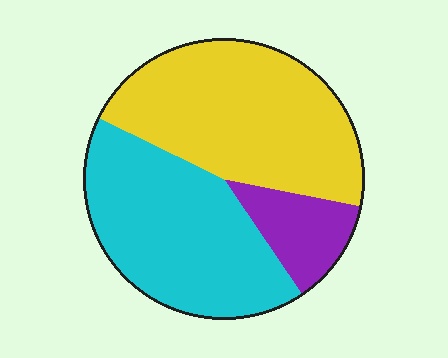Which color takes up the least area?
Purple, at roughly 10%.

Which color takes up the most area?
Yellow, at roughly 45%.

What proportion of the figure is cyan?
Cyan takes up between a quarter and a half of the figure.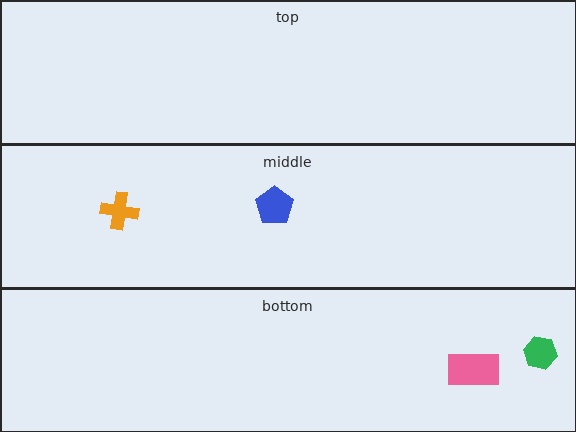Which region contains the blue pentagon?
The middle region.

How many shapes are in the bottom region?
2.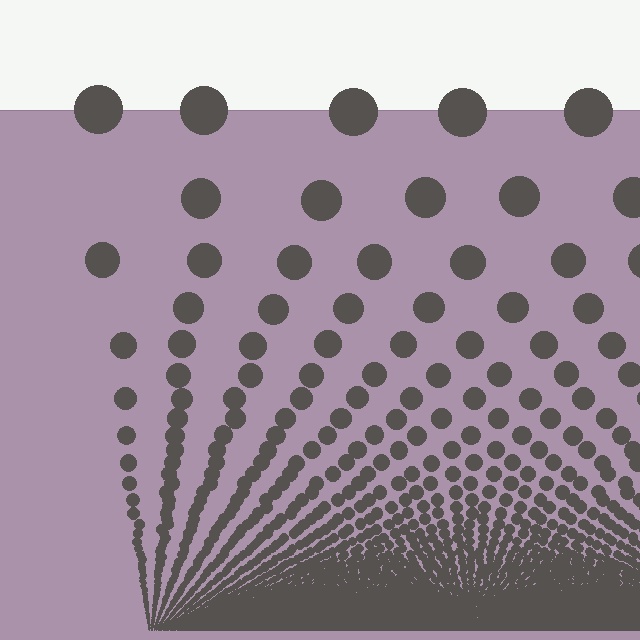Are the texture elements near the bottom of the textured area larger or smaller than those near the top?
Smaller. The gradient is inverted — elements near the bottom are smaller and denser.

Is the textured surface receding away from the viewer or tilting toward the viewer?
The surface appears to tilt toward the viewer. Texture elements get larger and sparser toward the top.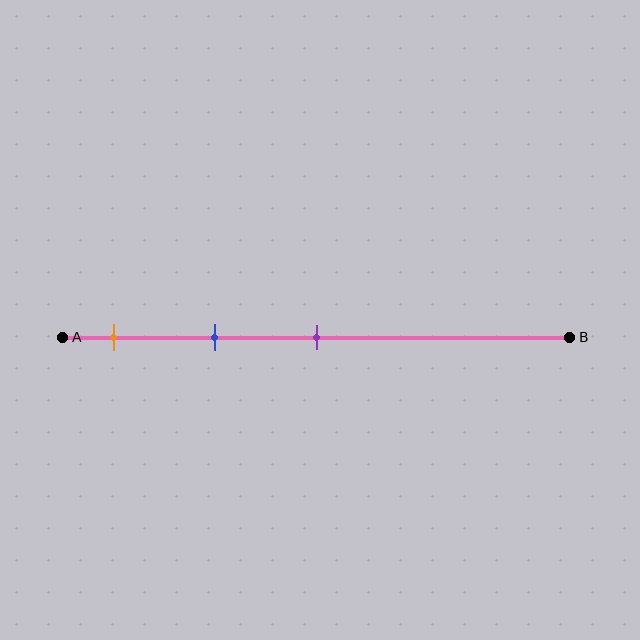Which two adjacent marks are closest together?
The orange and blue marks are the closest adjacent pair.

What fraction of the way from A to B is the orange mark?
The orange mark is approximately 10% (0.1) of the way from A to B.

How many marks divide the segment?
There are 3 marks dividing the segment.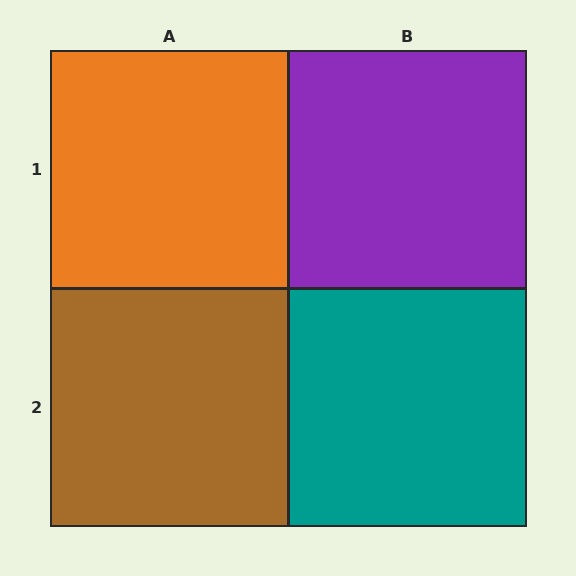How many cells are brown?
1 cell is brown.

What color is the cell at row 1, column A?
Orange.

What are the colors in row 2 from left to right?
Brown, teal.